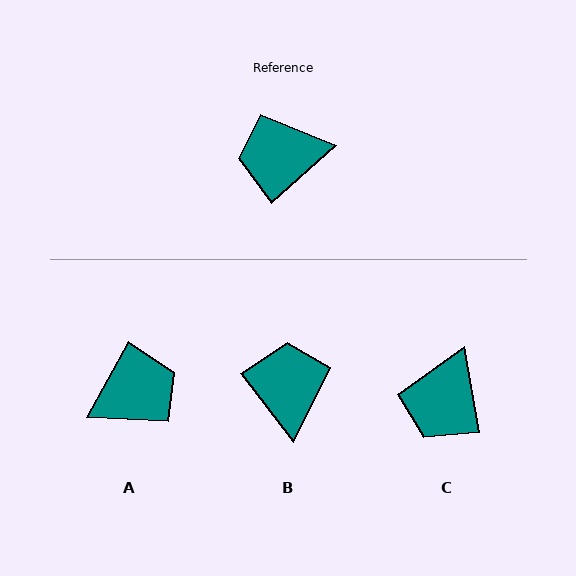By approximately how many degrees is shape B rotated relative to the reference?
Approximately 94 degrees clockwise.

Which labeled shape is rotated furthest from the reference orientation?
A, about 161 degrees away.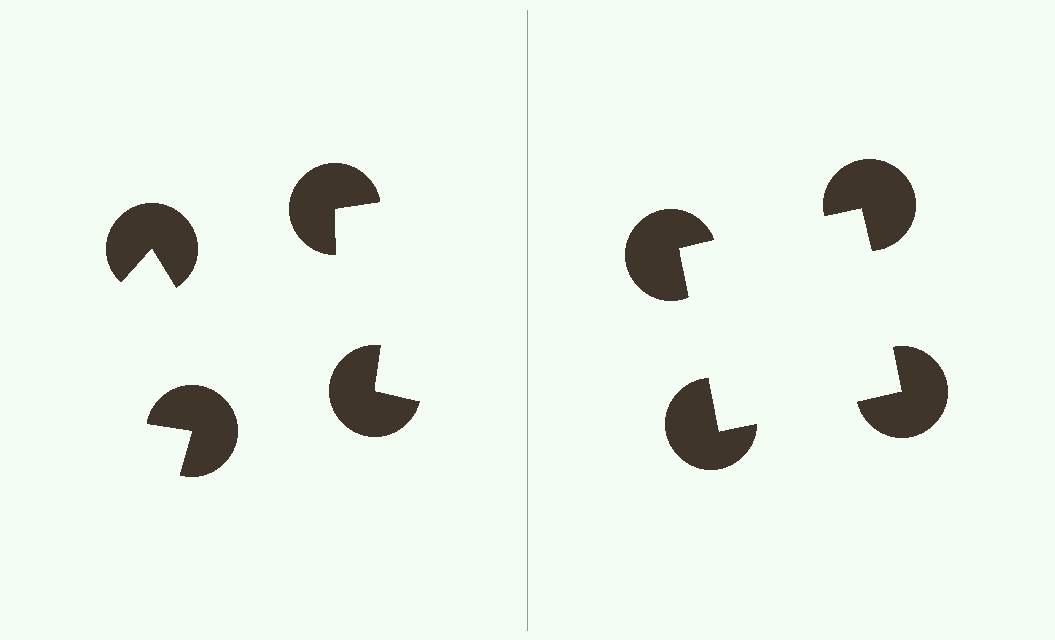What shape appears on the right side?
An illusory square.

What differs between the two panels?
The pac-man discs are positioned identically on both sides; only the wedge orientations differ. On the right they align to a square; on the left they are misaligned.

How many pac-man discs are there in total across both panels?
8 — 4 on each side.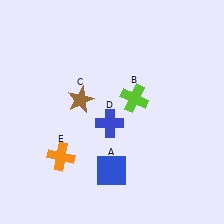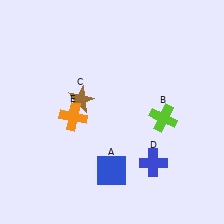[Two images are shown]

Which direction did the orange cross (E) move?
The orange cross (E) moved up.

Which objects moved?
The objects that moved are: the lime cross (B), the blue cross (D), the orange cross (E).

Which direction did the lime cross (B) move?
The lime cross (B) moved right.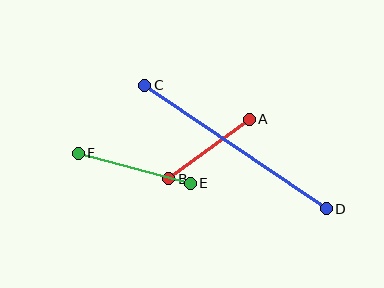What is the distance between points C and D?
The distance is approximately 220 pixels.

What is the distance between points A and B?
The distance is approximately 100 pixels.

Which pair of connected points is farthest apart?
Points C and D are farthest apart.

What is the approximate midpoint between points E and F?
The midpoint is at approximately (134, 168) pixels.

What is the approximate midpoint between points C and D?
The midpoint is at approximately (235, 147) pixels.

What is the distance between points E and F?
The distance is approximately 116 pixels.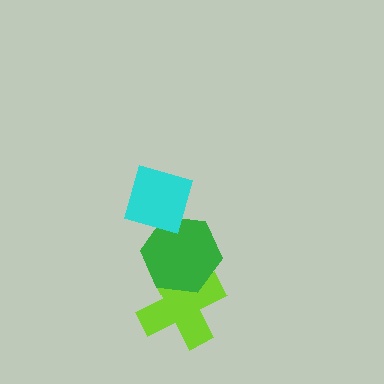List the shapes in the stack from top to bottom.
From top to bottom: the cyan diamond, the green hexagon, the lime cross.